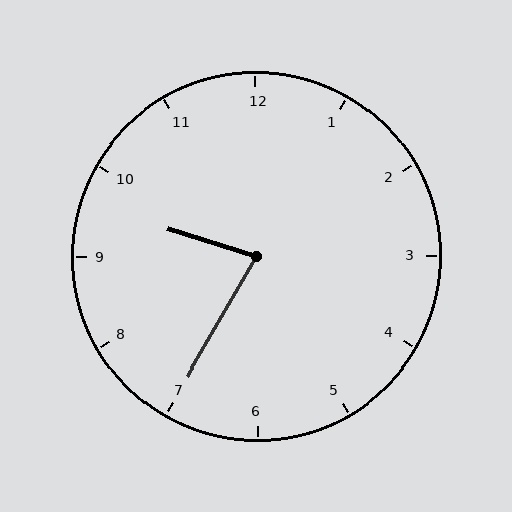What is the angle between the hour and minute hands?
Approximately 78 degrees.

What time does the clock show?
9:35.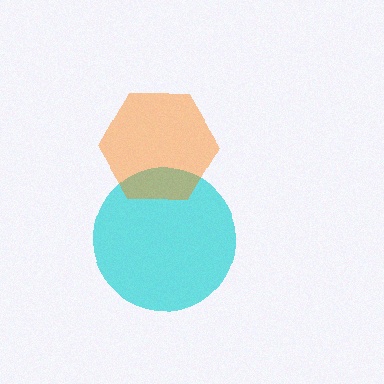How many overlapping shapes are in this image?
There are 2 overlapping shapes in the image.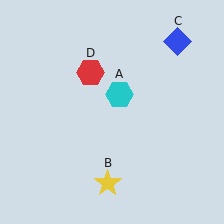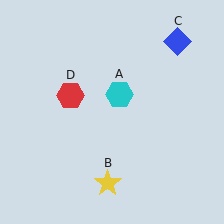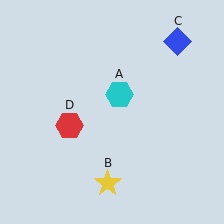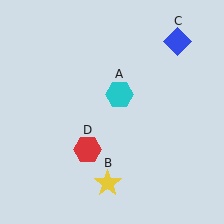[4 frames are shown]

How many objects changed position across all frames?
1 object changed position: red hexagon (object D).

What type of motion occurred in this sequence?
The red hexagon (object D) rotated counterclockwise around the center of the scene.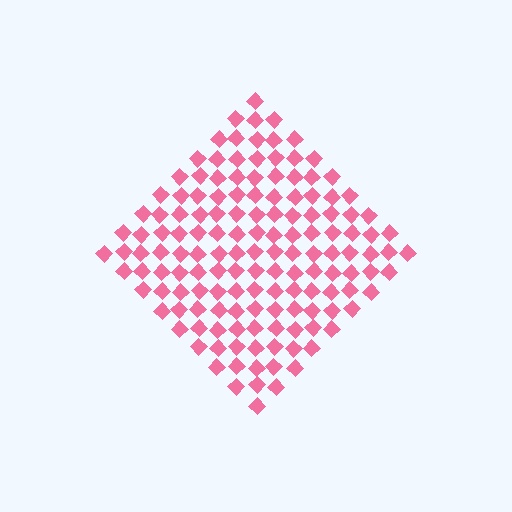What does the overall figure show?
The overall figure shows a diamond.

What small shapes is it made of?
It is made of small diamonds.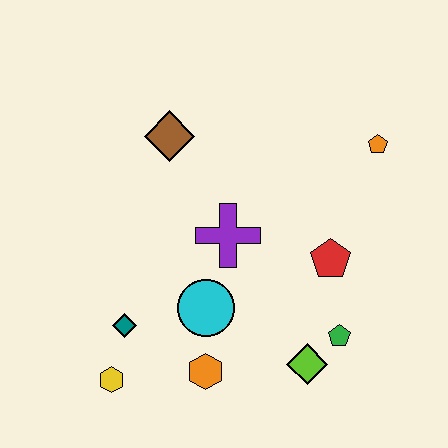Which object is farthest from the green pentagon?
The brown diamond is farthest from the green pentagon.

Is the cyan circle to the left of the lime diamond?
Yes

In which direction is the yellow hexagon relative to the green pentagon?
The yellow hexagon is to the left of the green pentagon.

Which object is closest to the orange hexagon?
The cyan circle is closest to the orange hexagon.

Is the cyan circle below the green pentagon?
No